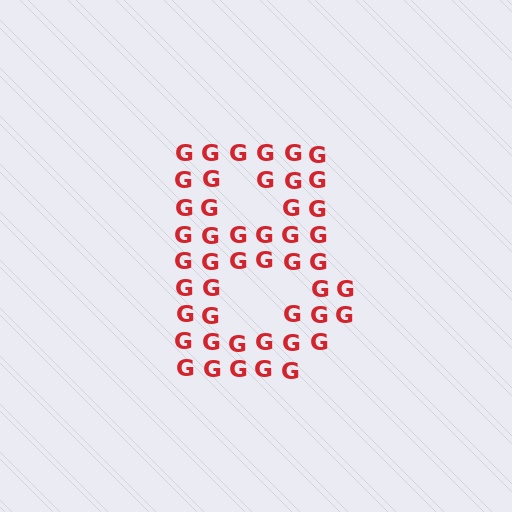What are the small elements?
The small elements are letter G's.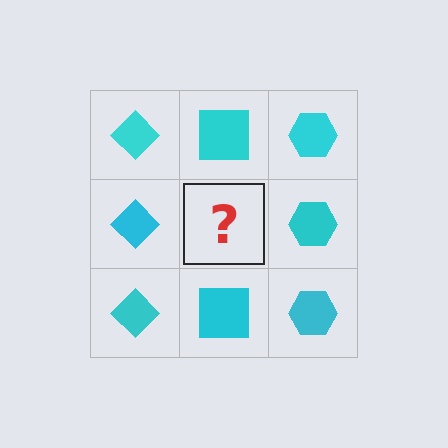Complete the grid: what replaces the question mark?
The question mark should be replaced with a cyan square.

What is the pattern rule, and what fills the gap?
The rule is that each column has a consistent shape. The gap should be filled with a cyan square.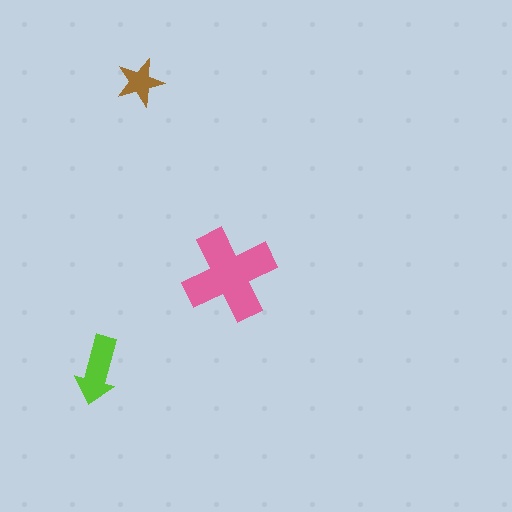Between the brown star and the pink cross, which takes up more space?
The pink cross.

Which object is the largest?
The pink cross.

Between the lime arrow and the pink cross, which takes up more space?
The pink cross.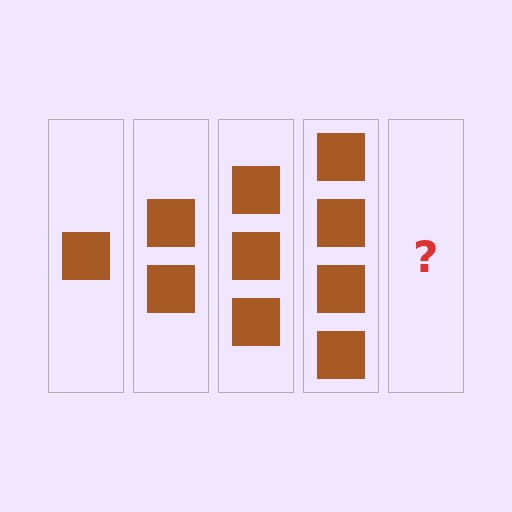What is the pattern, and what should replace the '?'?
The pattern is that each step adds one more square. The '?' should be 5 squares.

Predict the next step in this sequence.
The next step is 5 squares.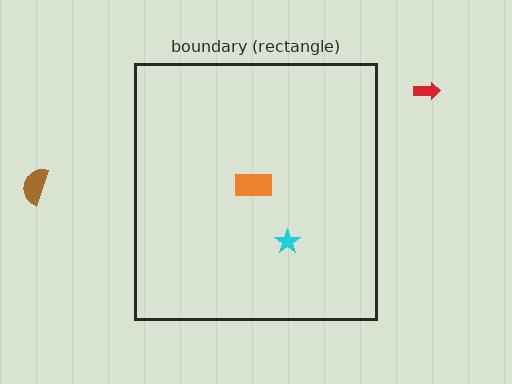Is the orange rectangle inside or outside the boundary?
Inside.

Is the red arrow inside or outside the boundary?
Outside.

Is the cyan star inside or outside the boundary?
Inside.